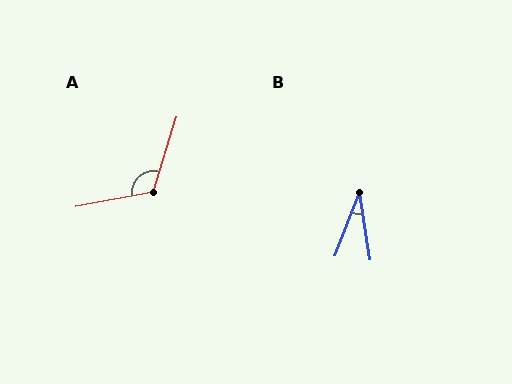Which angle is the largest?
A, at approximately 118 degrees.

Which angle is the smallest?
B, at approximately 30 degrees.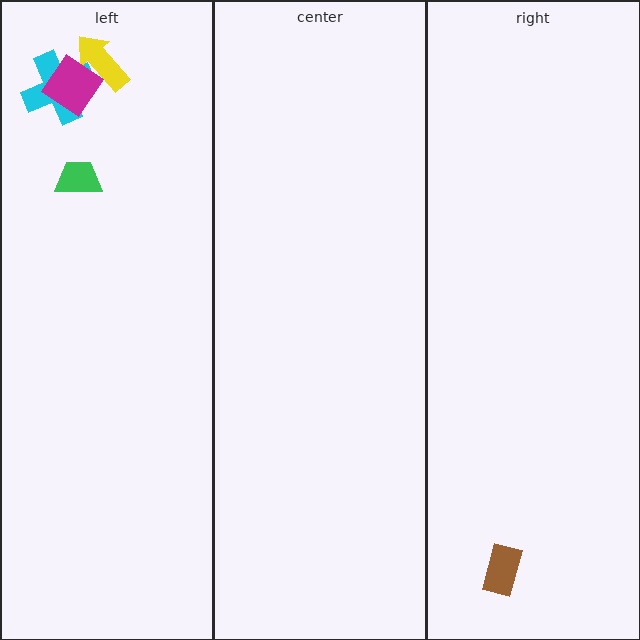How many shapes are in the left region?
4.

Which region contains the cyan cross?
The left region.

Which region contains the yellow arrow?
The left region.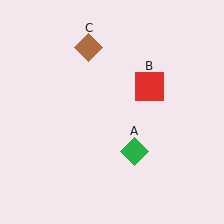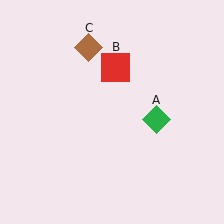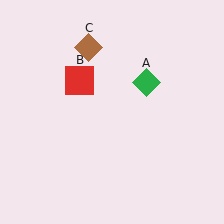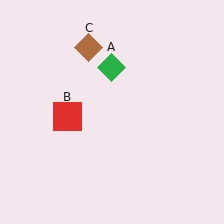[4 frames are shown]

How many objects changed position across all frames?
2 objects changed position: green diamond (object A), red square (object B).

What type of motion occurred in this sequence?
The green diamond (object A), red square (object B) rotated counterclockwise around the center of the scene.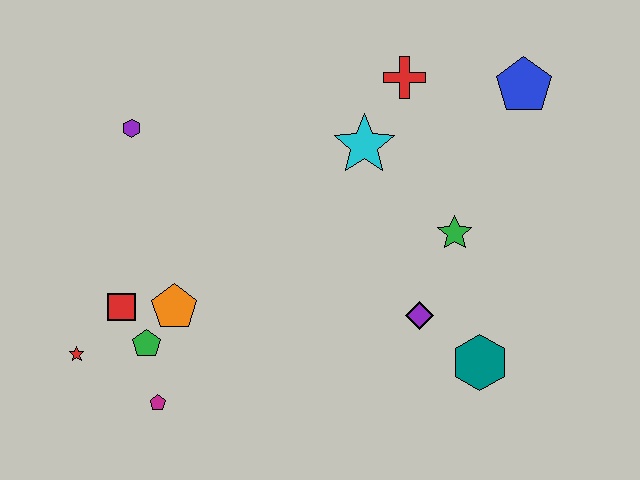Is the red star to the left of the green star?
Yes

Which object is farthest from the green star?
The red star is farthest from the green star.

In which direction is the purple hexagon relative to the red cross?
The purple hexagon is to the left of the red cross.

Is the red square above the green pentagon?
Yes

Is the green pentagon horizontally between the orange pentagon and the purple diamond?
No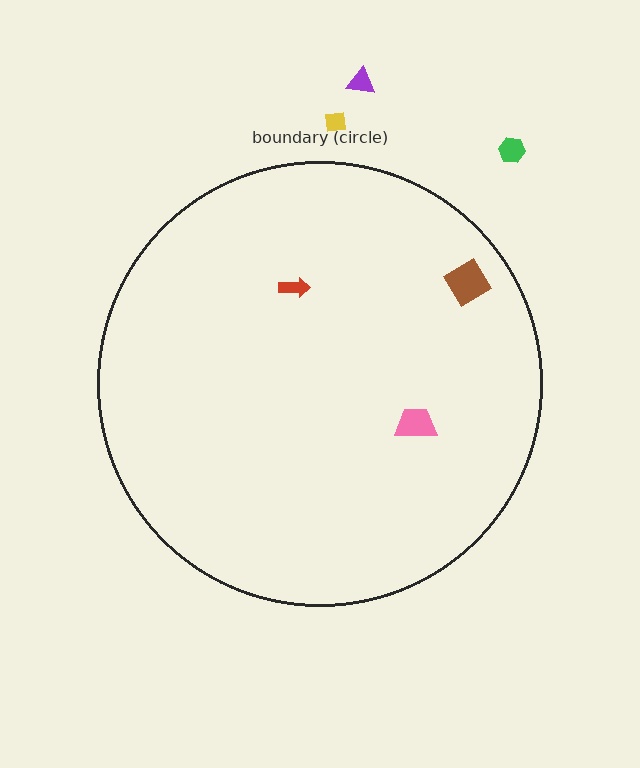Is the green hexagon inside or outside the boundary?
Outside.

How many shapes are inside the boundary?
3 inside, 3 outside.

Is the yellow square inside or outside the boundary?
Outside.